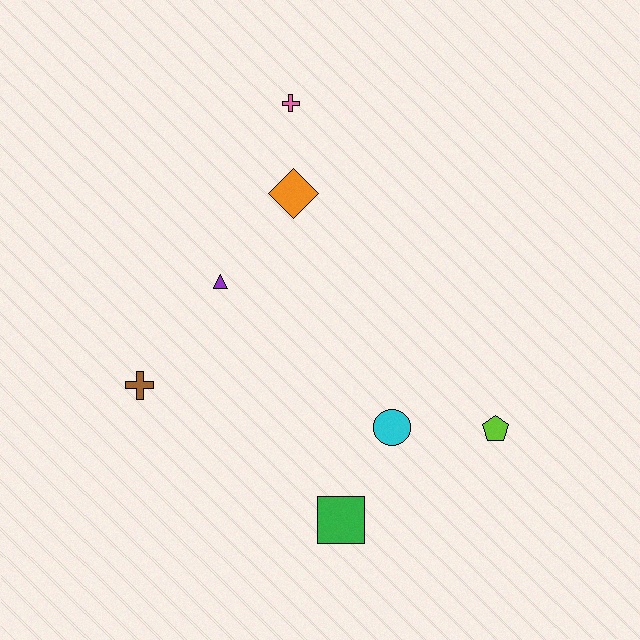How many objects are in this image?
There are 7 objects.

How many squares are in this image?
There is 1 square.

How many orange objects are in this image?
There is 1 orange object.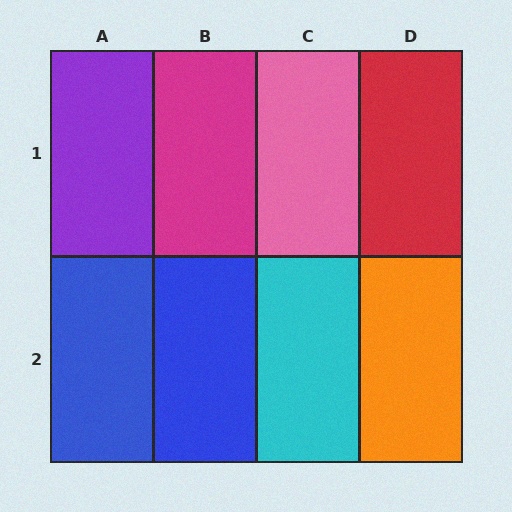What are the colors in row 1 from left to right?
Purple, magenta, pink, red.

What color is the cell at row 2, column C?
Cyan.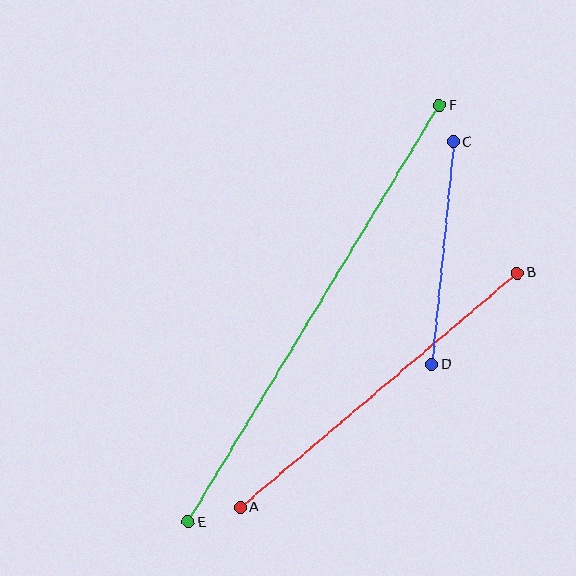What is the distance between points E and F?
The distance is approximately 487 pixels.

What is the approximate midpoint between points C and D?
The midpoint is at approximately (443, 253) pixels.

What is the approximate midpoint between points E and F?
The midpoint is at approximately (314, 314) pixels.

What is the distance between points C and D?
The distance is approximately 224 pixels.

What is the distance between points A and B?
The distance is approximately 363 pixels.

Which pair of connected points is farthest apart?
Points E and F are farthest apart.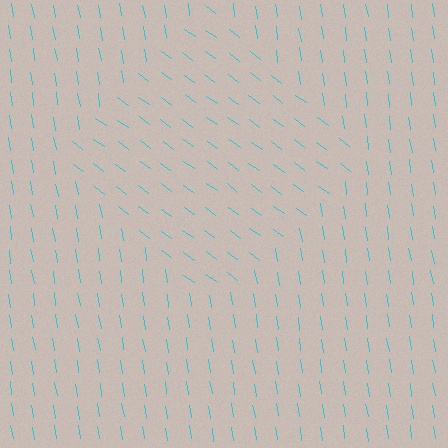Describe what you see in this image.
The image is filled with small cyan line segments. A diamond region in the image has lines oriented differently from the surrounding lines, creating a visible texture boundary.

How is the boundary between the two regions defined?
The boundary is defined purely by a change in line orientation (approximately 45 degrees difference). All lines are the same color and thickness.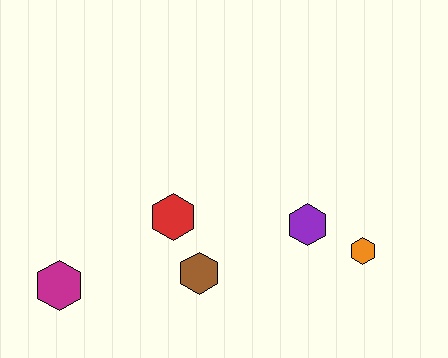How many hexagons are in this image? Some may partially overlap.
There are 5 hexagons.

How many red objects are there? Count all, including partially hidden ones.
There is 1 red object.